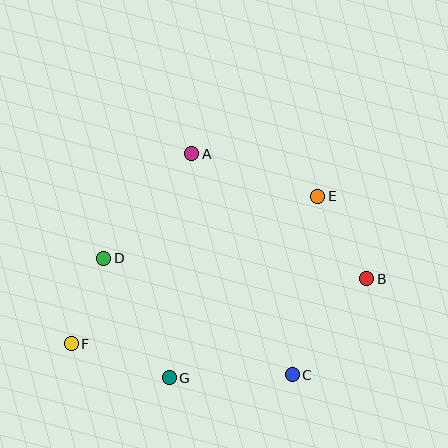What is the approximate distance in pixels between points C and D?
The distance between C and D is approximately 222 pixels.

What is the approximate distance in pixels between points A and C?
The distance between A and C is approximately 243 pixels.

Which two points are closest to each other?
Points D and F are closest to each other.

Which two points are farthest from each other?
Points B and F are farthest from each other.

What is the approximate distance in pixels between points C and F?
The distance between C and F is approximately 223 pixels.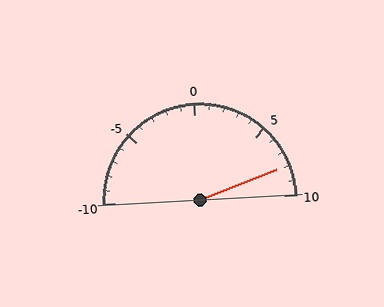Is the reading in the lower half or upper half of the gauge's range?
The reading is in the upper half of the range (-10 to 10).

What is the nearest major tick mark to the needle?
The nearest major tick mark is 10.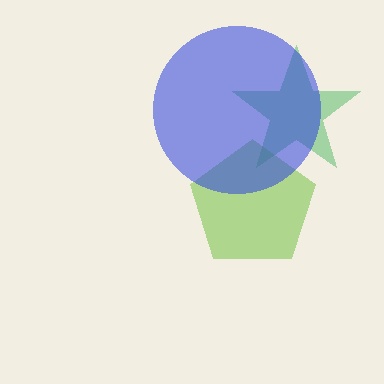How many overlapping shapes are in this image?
There are 3 overlapping shapes in the image.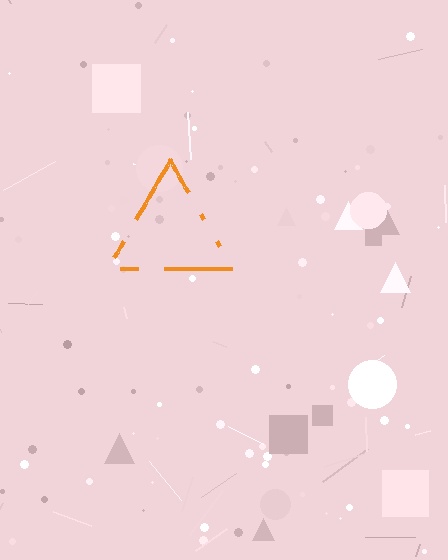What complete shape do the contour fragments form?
The contour fragments form a triangle.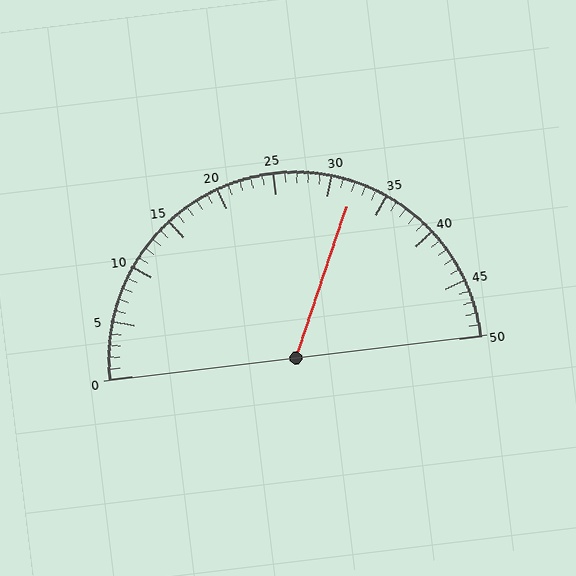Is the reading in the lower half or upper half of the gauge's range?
The reading is in the upper half of the range (0 to 50).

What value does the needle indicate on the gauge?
The needle indicates approximately 32.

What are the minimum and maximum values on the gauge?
The gauge ranges from 0 to 50.